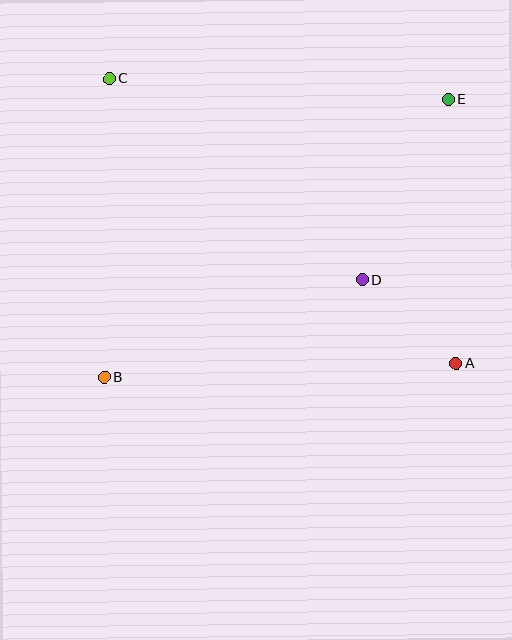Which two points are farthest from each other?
Points A and C are farthest from each other.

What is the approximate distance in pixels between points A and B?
The distance between A and B is approximately 353 pixels.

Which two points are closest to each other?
Points A and D are closest to each other.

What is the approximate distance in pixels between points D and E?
The distance between D and E is approximately 200 pixels.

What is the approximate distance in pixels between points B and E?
The distance between B and E is approximately 442 pixels.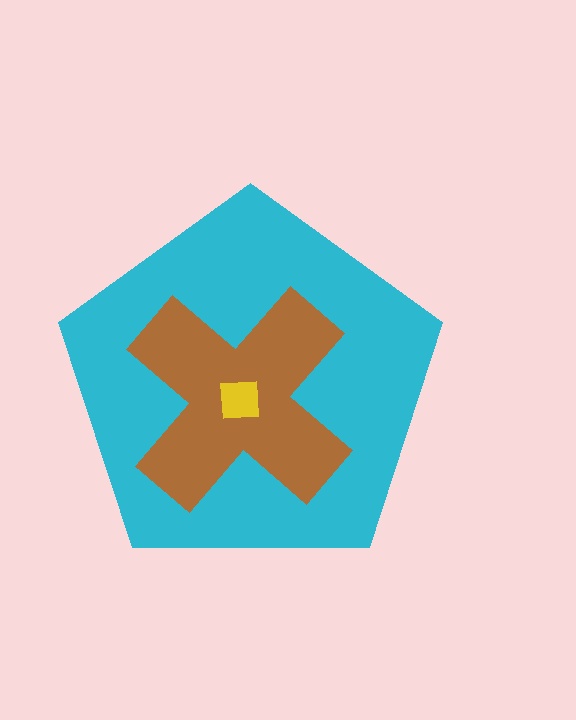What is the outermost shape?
The cyan pentagon.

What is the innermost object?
The yellow square.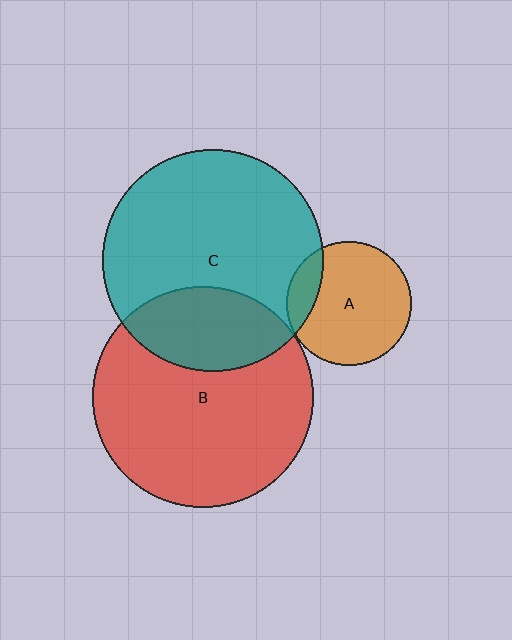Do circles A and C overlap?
Yes.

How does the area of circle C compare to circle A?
Approximately 3.1 times.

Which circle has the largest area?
Circle C (teal).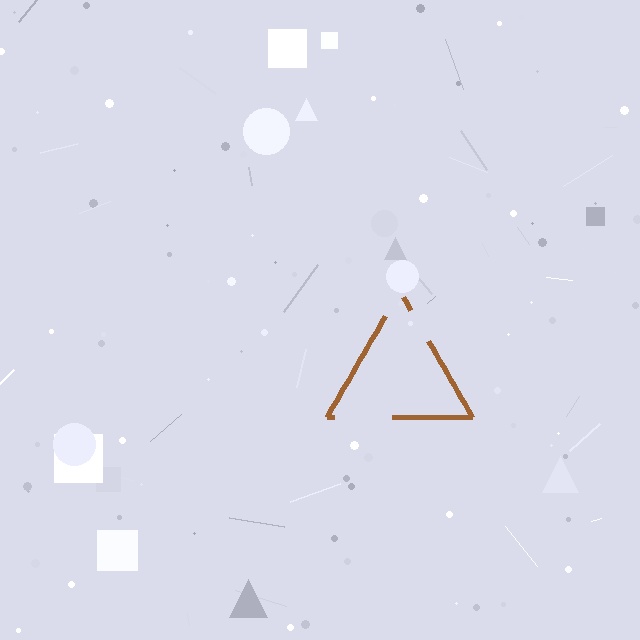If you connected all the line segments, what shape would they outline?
They would outline a triangle.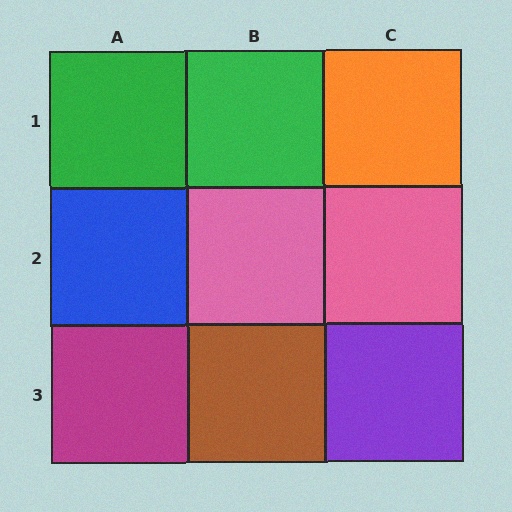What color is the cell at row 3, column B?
Brown.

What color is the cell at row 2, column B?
Pink.